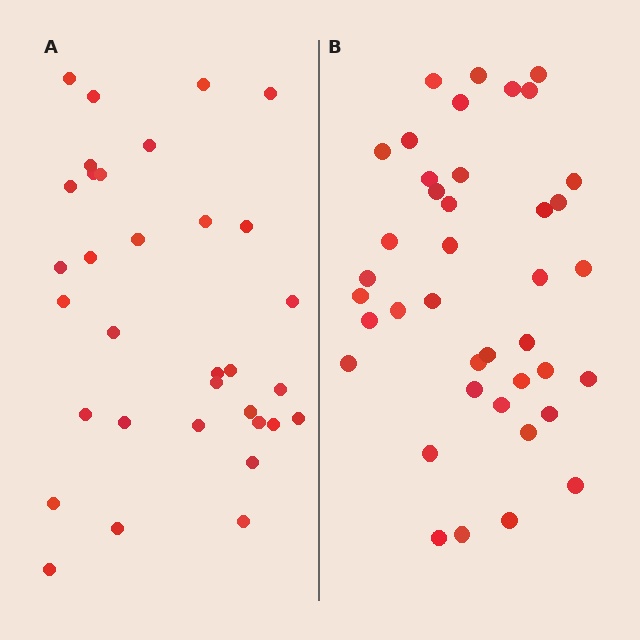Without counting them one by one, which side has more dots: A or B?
Region B (the right region) has more dots.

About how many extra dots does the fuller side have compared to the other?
Region B has roughly 8 or so more dots than region A.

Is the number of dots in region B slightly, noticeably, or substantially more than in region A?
Region B has only slightly more — the two regions are fairly close. The ratio is roughly 1.2 to 1.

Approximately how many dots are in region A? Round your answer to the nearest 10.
About 30 dots. (The exact count is 33, which rounds to 30.)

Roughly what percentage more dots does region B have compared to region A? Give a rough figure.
About 20% more.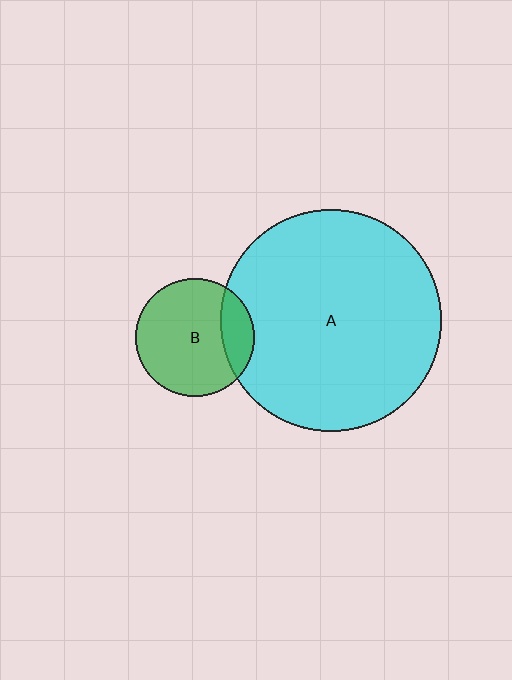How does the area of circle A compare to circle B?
Approximately 3.5 times.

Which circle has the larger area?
Circle A (cyan).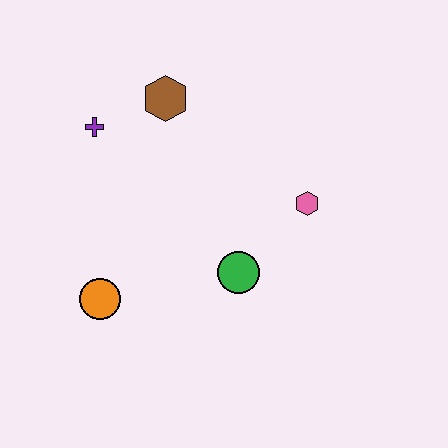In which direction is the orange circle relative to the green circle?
The orange circle is to the left of the green circle.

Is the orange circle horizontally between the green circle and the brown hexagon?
No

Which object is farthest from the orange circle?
The pink hexagon is farthest from the orange circle.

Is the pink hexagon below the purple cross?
Yes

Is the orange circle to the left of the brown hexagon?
Yes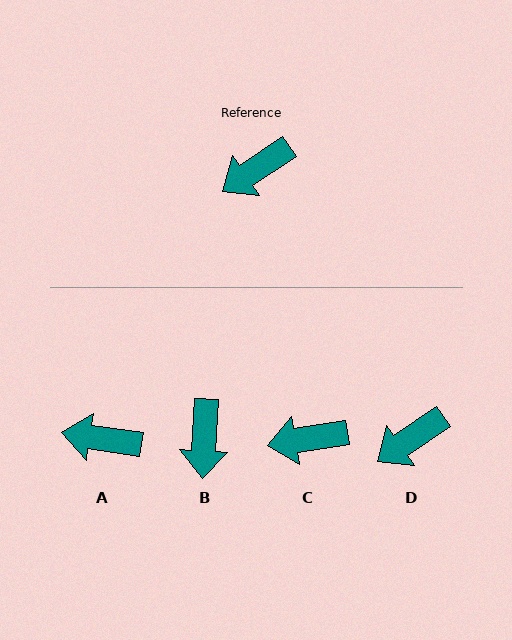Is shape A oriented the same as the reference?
No, it is off by about 43 degrees.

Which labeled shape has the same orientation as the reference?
D.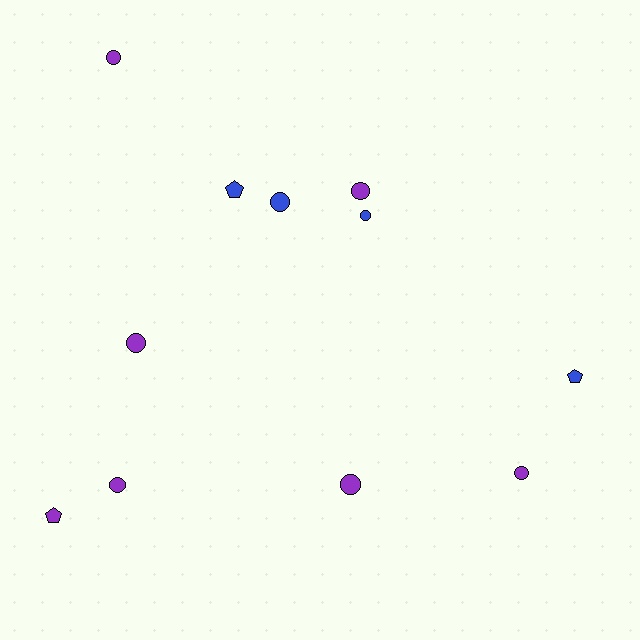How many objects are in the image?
There are 11 objects.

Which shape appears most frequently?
Circle, with 8 objects.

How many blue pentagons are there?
There are 2 blue pentagons.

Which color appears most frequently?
Purple, with 7 objects.